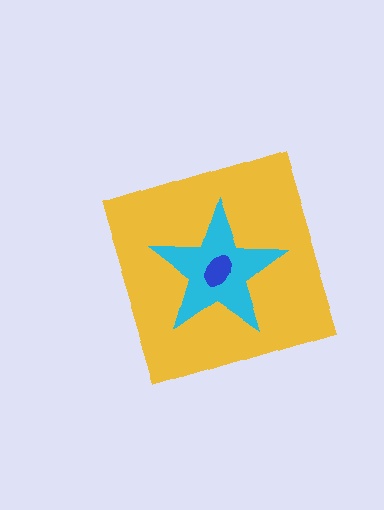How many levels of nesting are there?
3.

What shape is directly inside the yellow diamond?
The cyan star.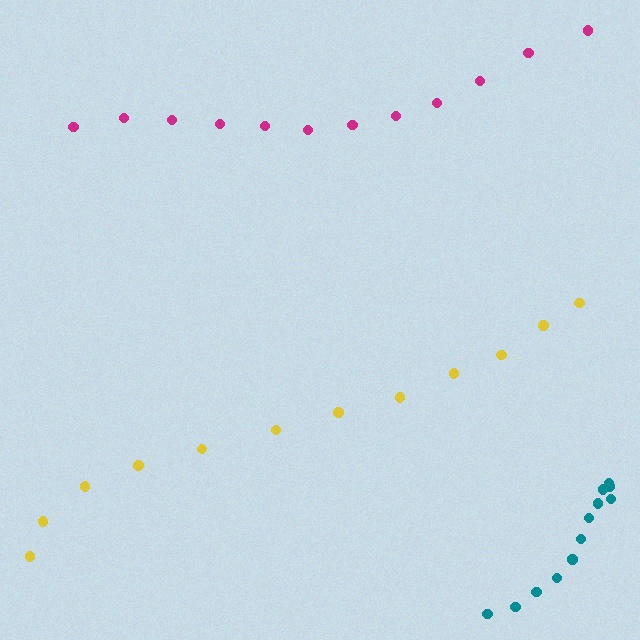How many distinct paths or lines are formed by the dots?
There are 3 distinct paths.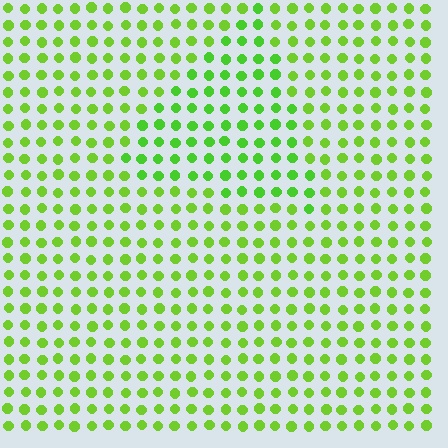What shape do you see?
I see a triangle.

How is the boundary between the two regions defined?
The boundary is defined purely by a slight shift in hue (about 16 degrees). Spacing, size, and orientation are identical on both sides.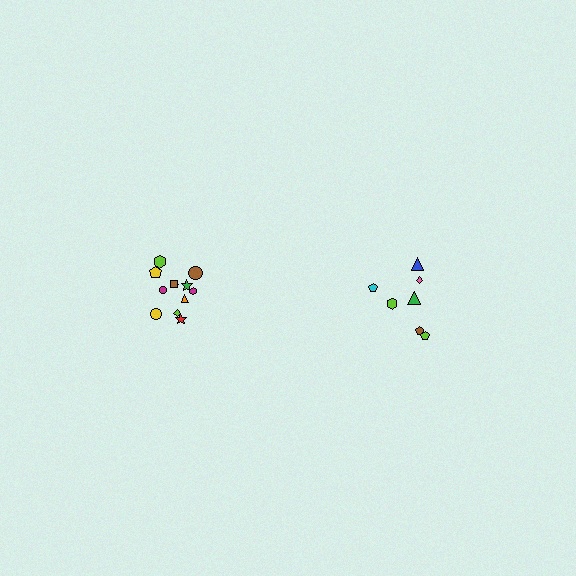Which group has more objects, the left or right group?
The left group.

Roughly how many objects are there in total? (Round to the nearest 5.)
Roughly 20 objects in total.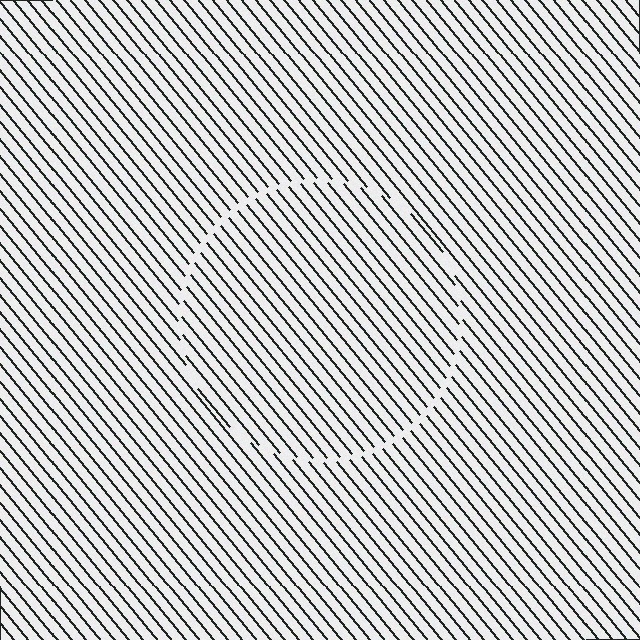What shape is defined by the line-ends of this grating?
An illusory circle. The interior of the shape contains the same grating, shifted by half a period — the contour is defined by the phase discontinuity where line-ends from the inner and outer gratings abut.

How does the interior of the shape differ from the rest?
The interior of the shape contains the same grating, shifted by half a period — the contour is defined by the phase discontinuity where line-ends from the inner and outer gratings abut.